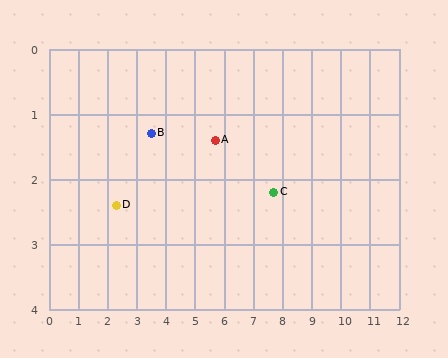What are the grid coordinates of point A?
Point A is at approximately (5.7, 1.4).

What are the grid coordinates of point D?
Point D is at approximately (2.3, 2.4).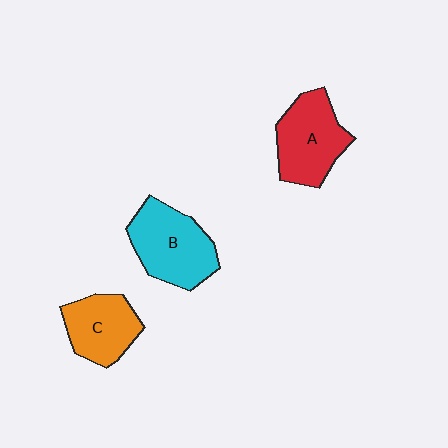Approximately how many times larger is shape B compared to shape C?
Approximately 1.3 times.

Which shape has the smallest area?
Shape C (orange).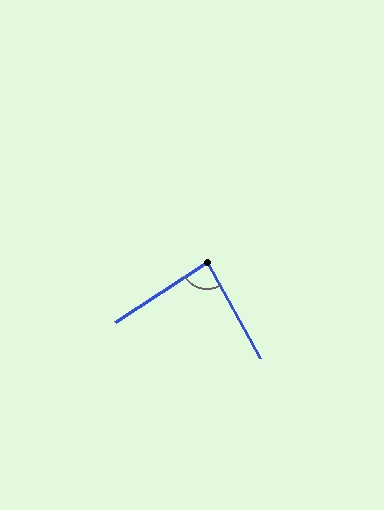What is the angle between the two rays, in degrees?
Approximately 86 degrees.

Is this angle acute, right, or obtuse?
It is approximately a right angle.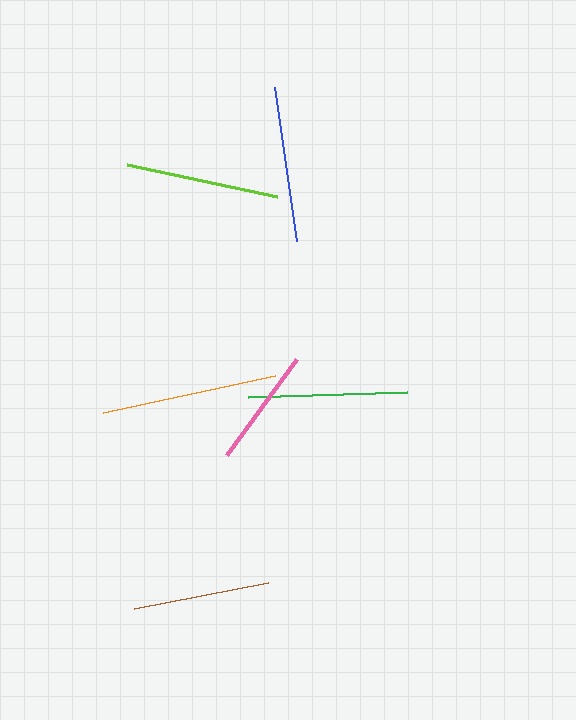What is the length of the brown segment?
The brown segment is approximately 136 pixels long.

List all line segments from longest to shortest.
From longest to shortest: orange, green, blue, lime, brown, pink.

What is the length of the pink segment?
The pink segment is approximately 118 pixels long.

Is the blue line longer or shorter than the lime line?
The blue line is longer than the lime line.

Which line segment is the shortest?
The pink line is the shortest at approximately 118 pixels.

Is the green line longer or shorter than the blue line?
The green line is longer than the blue line.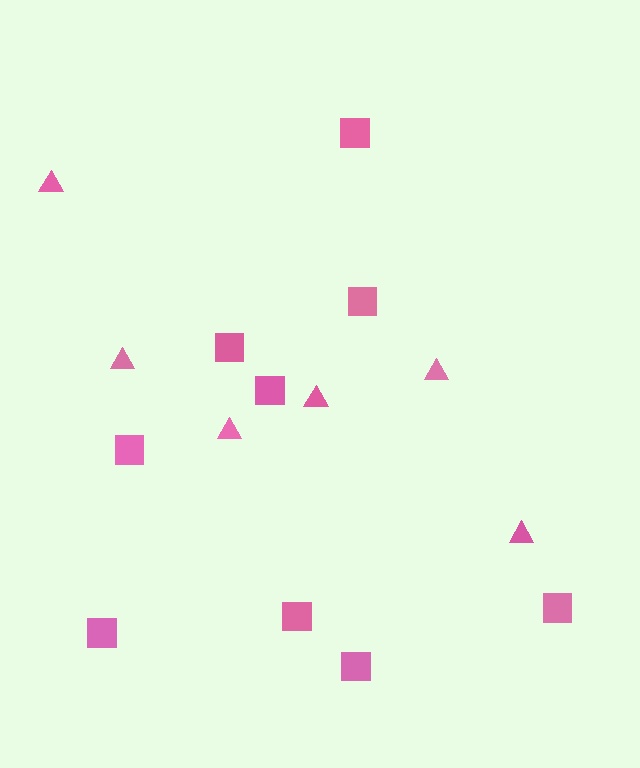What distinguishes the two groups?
There are 2 groups: one group of triangles (6) and one group of squares (9).